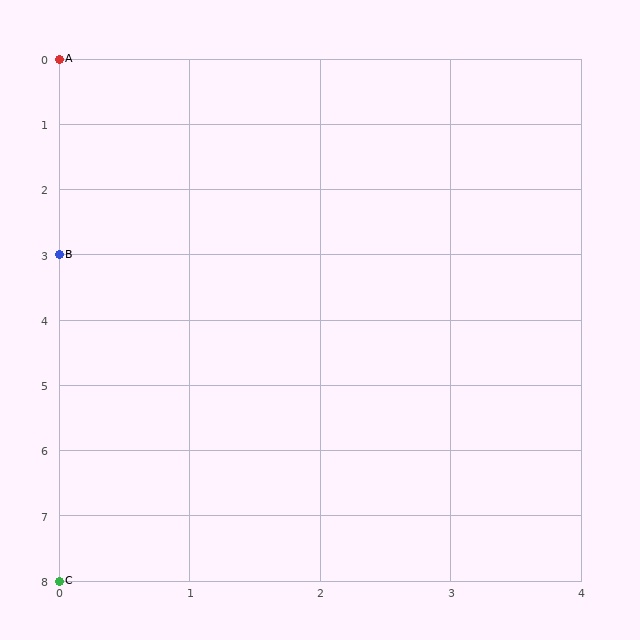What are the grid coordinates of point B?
Point B is at grid coordinates (0, 3).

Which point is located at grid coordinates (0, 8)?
Point C is at (0, 8).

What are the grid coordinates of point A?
Point A is at grid coordinates (0, 0).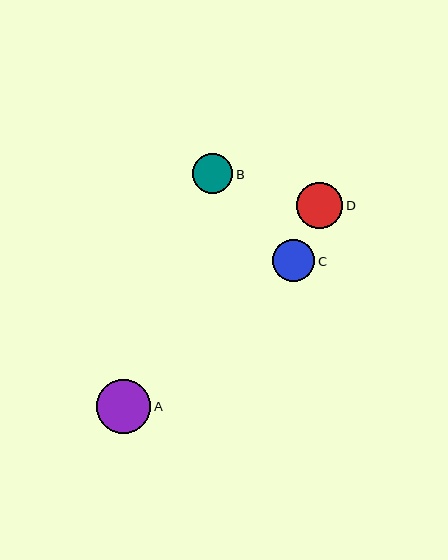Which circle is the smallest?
Circle B is the smallest with a size of approximately 40 pixels.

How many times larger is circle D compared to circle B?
Circle D is approximately 1.1 times the size of circle B.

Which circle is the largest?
Circle A is the largest with a size of approximately 54 pixels.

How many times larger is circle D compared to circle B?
Circle D is approximately 1.1 times the size of circle B.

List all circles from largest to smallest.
From largest to smallest: A, D, C, B.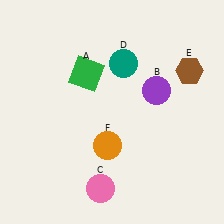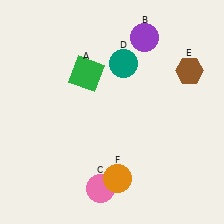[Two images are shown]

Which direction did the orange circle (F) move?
The orange circle (F) moved down.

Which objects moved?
The objects that moved are: the purple circle (B), the orange circle (F).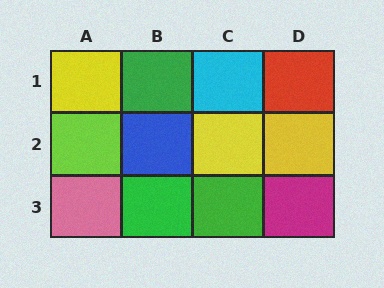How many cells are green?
3 cells are green.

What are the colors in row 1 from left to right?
Yellow, green, cyan, red.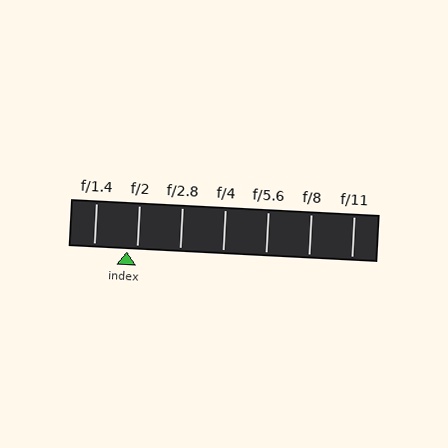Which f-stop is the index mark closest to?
The index mark is closest to f/2.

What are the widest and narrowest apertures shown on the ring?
The widest aperture shown is f/1.4 and the narrowest is f/11.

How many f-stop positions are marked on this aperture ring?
There are 7 f-stop positions marked.